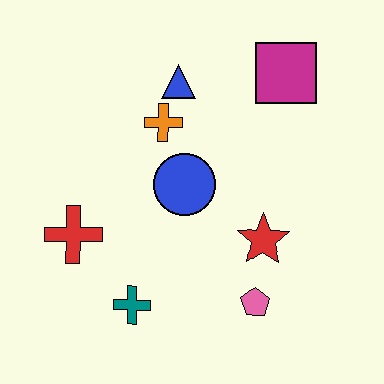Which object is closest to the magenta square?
The blue triangle is closest to the magenta square.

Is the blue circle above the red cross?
Yes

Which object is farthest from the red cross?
The magenta square is farthest from the red cross.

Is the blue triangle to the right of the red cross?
Yes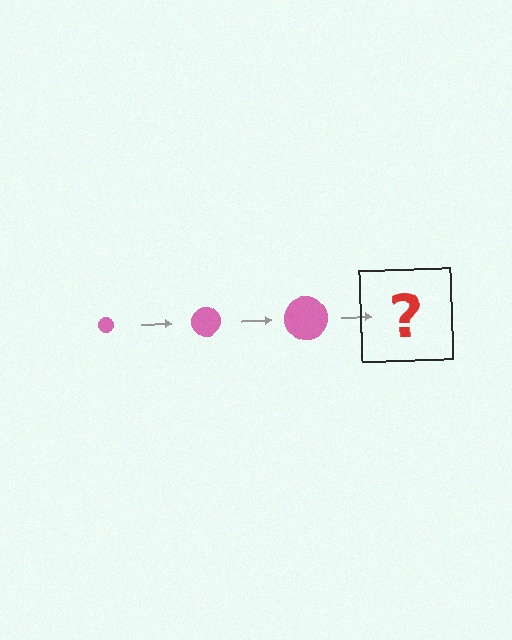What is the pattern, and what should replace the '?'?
The pattern is that the circle gets progressively larger each step. The '?' should be a pink circle, larger than the previous one.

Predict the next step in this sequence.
The next step is a pink circle, larger than the previous one.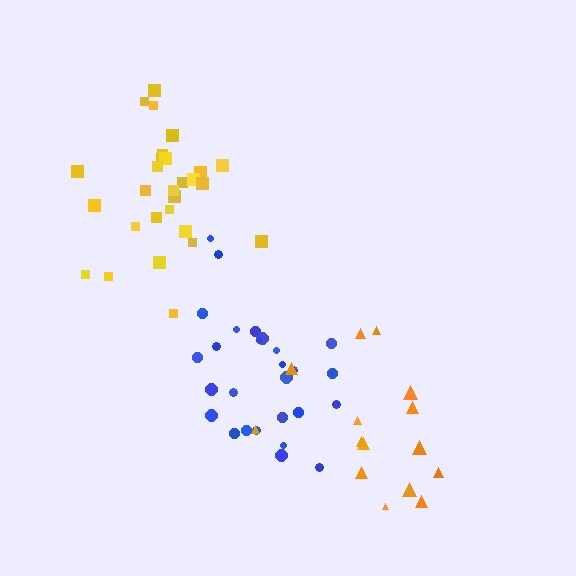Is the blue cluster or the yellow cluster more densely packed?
Yellow.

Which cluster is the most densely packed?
Yellow.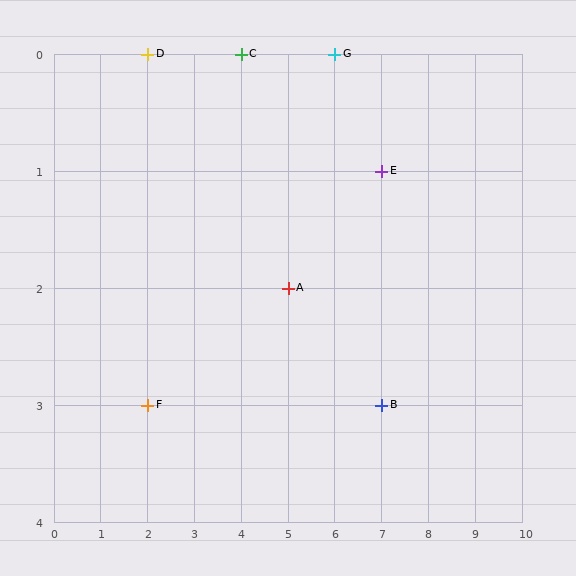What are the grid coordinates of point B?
Point B is at grid coordinates (7, 3).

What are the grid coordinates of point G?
Point G is at grid coordinates (6, 0).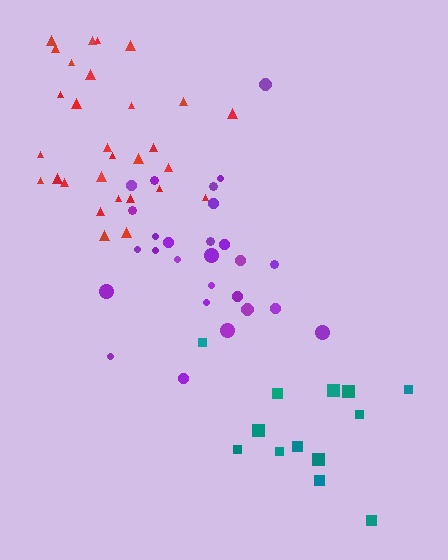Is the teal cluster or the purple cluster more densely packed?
Purple.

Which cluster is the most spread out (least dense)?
Teal.